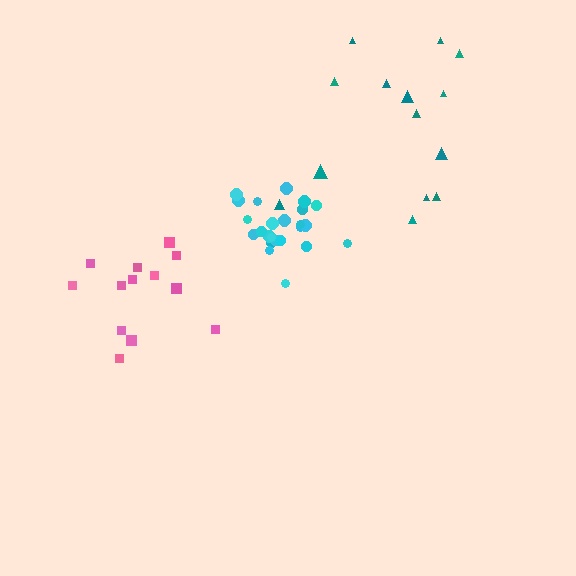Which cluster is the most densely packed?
Cyan.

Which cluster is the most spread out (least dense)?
Teal.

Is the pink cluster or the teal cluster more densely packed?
Pink.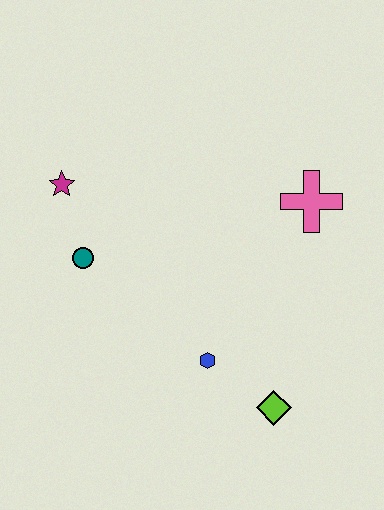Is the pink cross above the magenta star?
No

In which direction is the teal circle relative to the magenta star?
The teal circle is below the magenta star.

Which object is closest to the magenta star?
The teal circle is closest to the magenta star.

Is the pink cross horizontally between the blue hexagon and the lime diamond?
No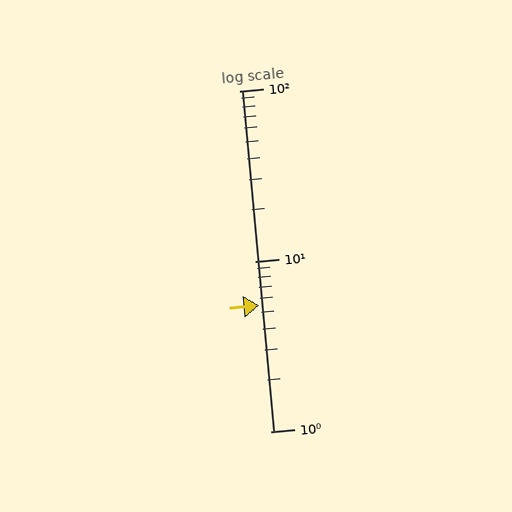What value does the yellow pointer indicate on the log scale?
The pointer indicates approximately 5.5.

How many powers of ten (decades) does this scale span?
The scale spans 2 decades, from 1 to 100.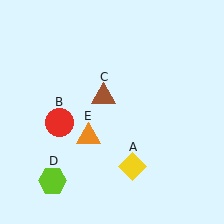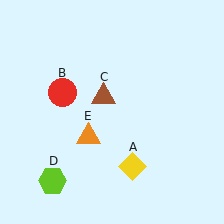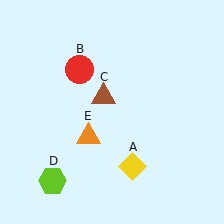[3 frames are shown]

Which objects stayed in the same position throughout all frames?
Yellow diamond (object A) and brown triangle (object C) and lime hexagon (object D) and orange triangle (object E) remained stationary.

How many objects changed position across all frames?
1 object changed position: red circle (object B).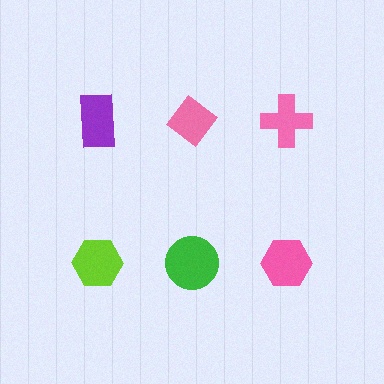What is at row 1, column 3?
A pink cross.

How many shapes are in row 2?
3 shapes.